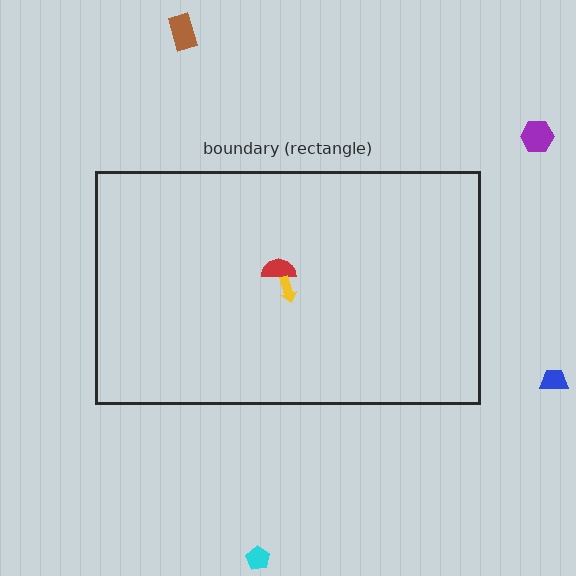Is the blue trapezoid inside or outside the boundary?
Outside.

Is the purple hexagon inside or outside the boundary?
Outside.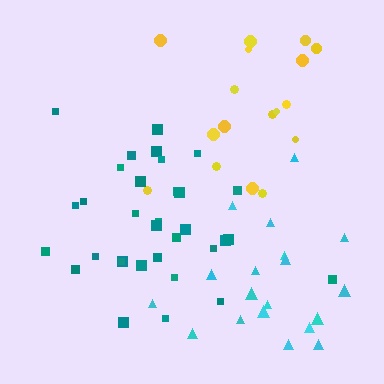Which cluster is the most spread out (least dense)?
Cyan.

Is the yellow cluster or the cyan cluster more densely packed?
Yellow.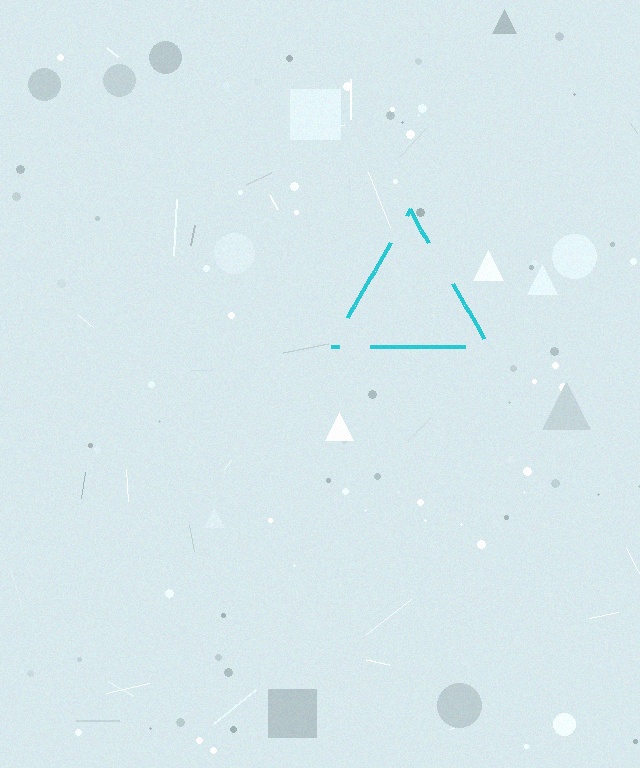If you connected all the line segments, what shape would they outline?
They would outline a triangle.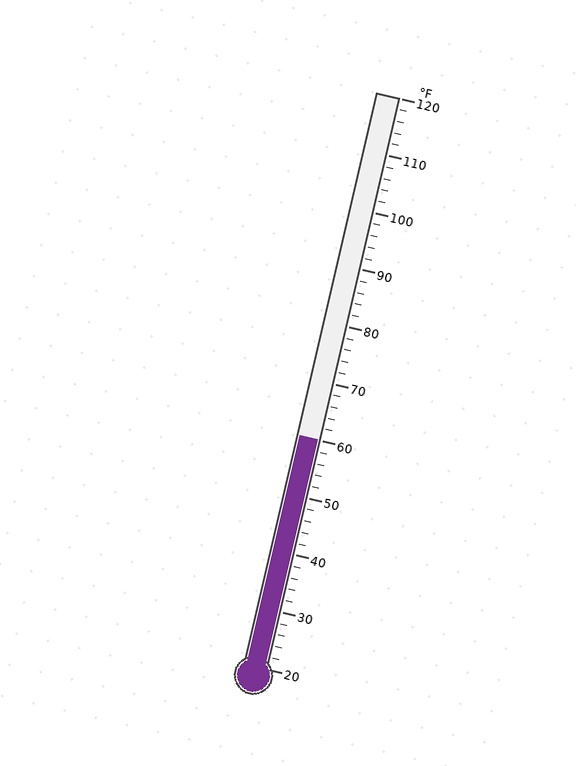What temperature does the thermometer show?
The thermometer shows approximately 60°F.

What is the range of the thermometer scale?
The thermometer scale ranges from 20°F to 120°F.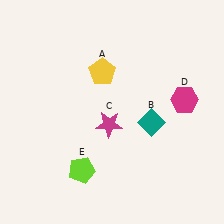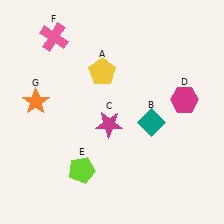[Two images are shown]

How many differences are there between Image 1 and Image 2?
There are 2 differences between the two images.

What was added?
A pink cross (F), an orange star (G) were added in Image 2.